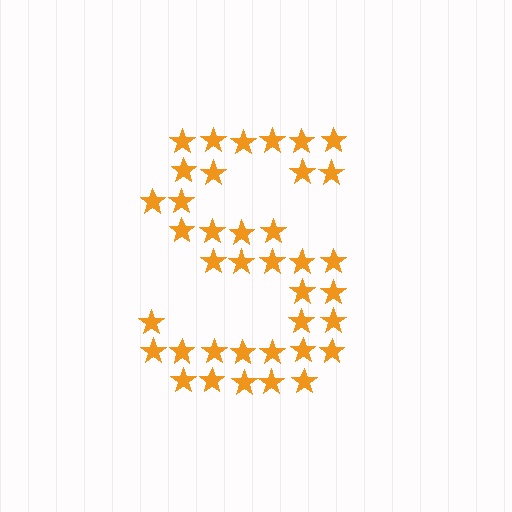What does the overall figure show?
The overall figure shows the letter S.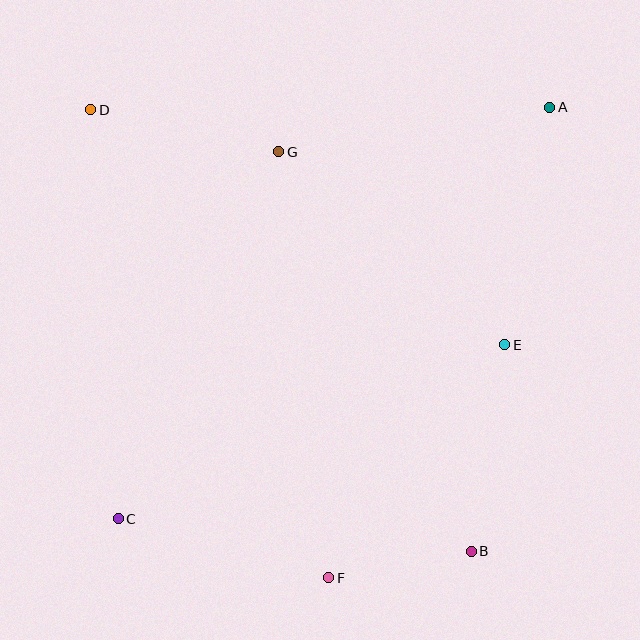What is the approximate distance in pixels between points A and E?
The distance between A and E is approximately 242 pixels.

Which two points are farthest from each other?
Points A and C are farthest from each other.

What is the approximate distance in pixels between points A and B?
The distance between A and B is approximately 451 pixels.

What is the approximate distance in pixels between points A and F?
The distance between A and F is approximately 520 pixels.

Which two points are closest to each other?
Points B and F are closest to each other.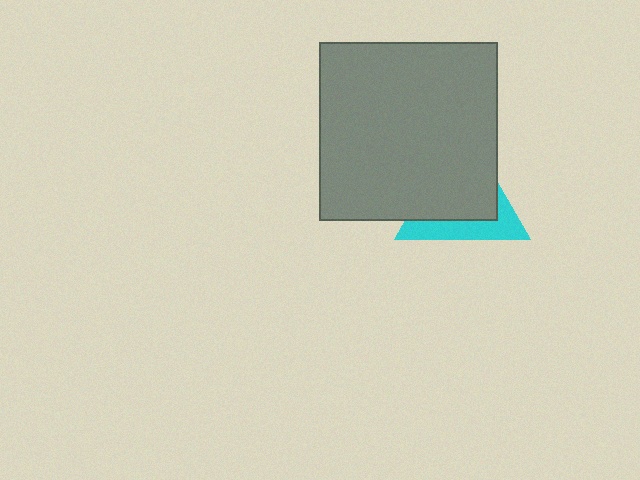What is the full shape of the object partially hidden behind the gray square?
The partially hidden object is a cyan triangle.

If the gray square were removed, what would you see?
You would see the complete cyan triangle.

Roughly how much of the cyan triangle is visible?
A small part of it is visible (roughly 34%).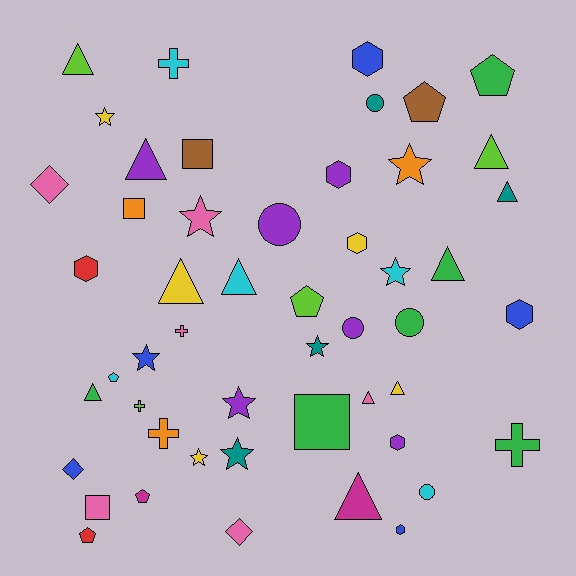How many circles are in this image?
There are 5 circles.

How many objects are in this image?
There are 50 objects.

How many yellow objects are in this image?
There are 5 yellow objects.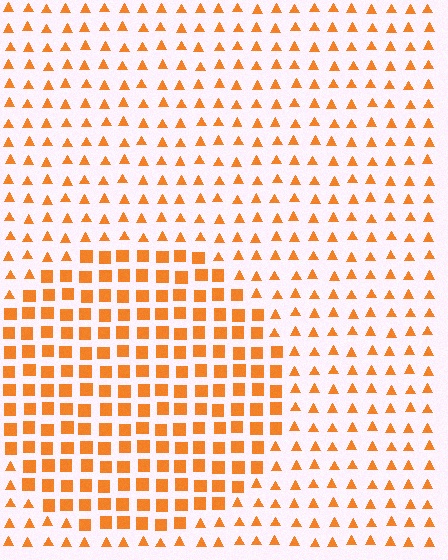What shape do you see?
I see a circle.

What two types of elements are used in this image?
The image uses squares inside the circle region and triangles outside it.